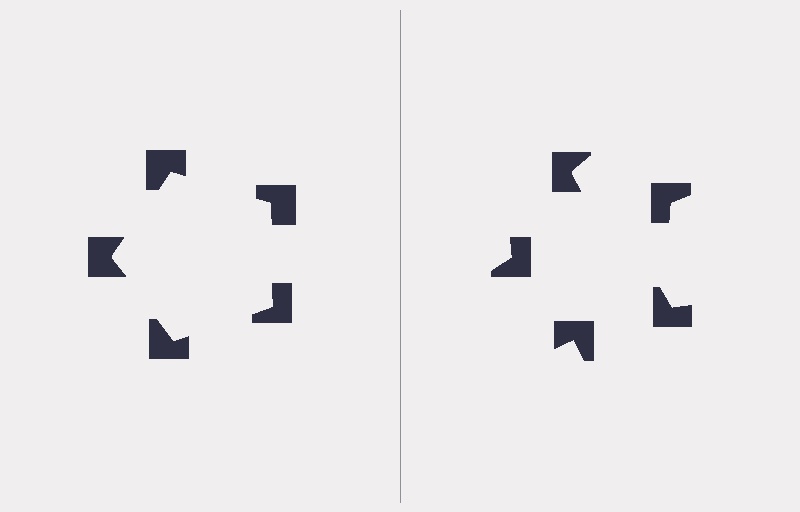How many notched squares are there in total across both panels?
10 — 5 on each side.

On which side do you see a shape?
An illusory pentagon appears on the left side. On the right side the wedge cuts are rotated, so no coherent shape forms.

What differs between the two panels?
The notched squares are positioned identically on both sides; only the wedge orientations differ. On the left they align to a pentagon; on the right they are misaligned.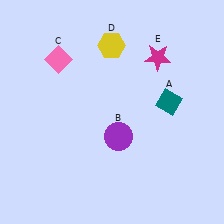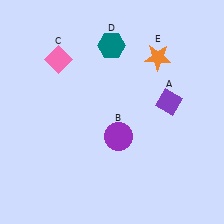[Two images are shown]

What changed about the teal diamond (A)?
In Image 1, A is teal. In Image 2, it changed to purple.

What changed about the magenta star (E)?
In Image 1, E is magenta. In Image 2, it changed to orange.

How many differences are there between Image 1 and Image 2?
There are 3 differences between the two images.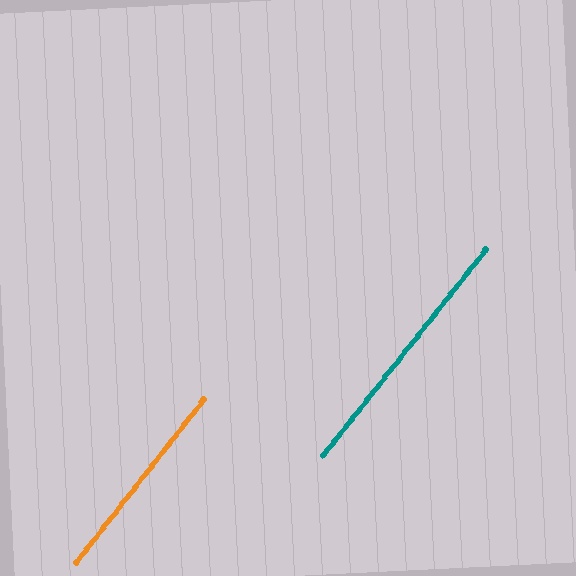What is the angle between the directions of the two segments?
Approximately 0 degrees.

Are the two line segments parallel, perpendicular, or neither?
Parallel — their directions differ by only 0.0°.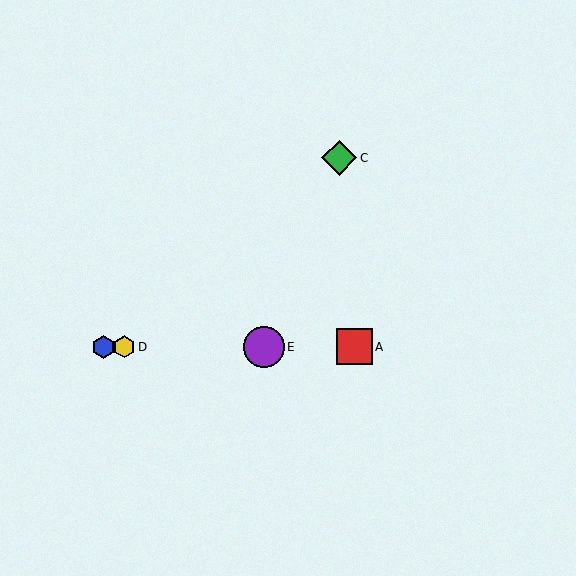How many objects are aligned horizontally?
4 objects (A, B, D, E) are aligned horizontally.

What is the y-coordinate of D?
Object D is at y≈347.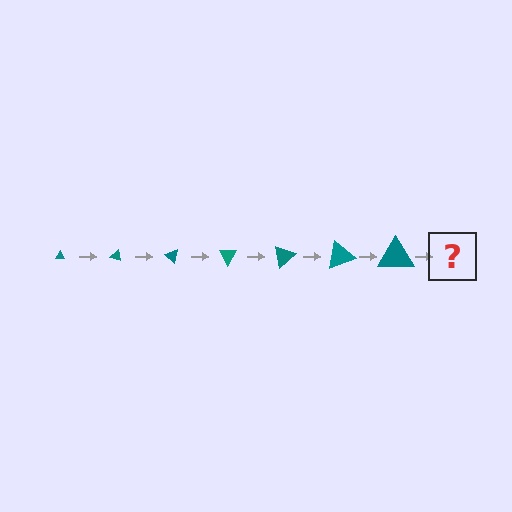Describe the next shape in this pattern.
It should be a triangle, larger than the previous one and rotated 140 degrees from the start.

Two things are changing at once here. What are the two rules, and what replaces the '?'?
The two rules are that the triangle grows larger each step and it rotates 20 degrees each step. The '?' should be a triangle, larger than the previous one and rotated 140 degrees from the start.